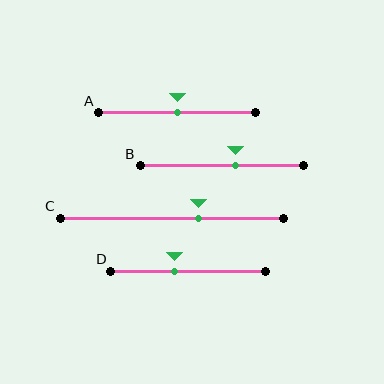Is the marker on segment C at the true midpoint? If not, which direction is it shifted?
No, the marker on segment C is shifted to the right by about 12% of the segment length.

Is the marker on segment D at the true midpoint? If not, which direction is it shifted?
No, the marker on segment D is shifted to the left by about 9% of the segment length.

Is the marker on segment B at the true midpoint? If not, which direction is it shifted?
No, the marker on segment B is shifted to the right by about 8% of the segment length.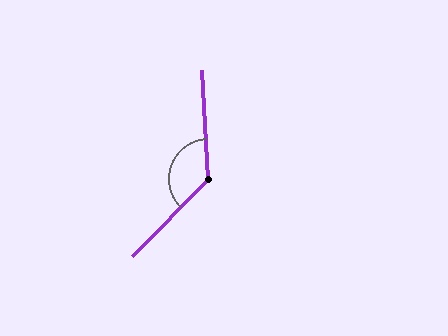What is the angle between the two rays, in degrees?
Approximately 132 degrees.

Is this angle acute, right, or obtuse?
It is obtuse.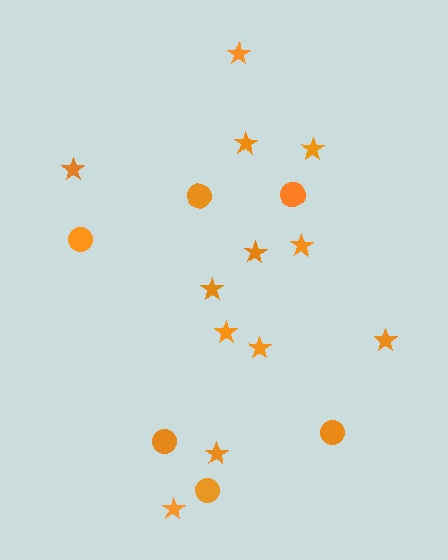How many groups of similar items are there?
There are 2 groups: one group of circles (6) and one group of stars (12).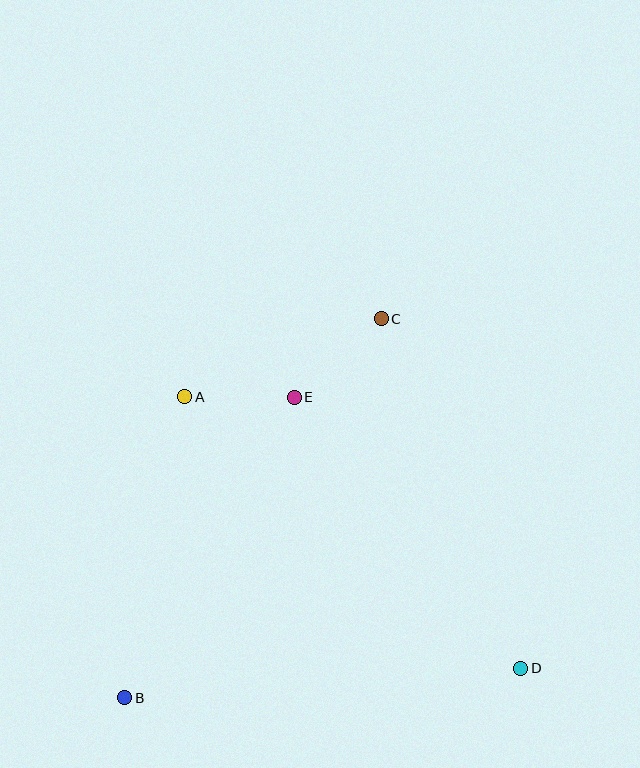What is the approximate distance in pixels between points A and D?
The distance between A and D is approximately 432 pixels.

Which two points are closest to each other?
Points A and E are closest to each other.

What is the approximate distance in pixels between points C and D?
The distance between C and D is approximately 377 pixels.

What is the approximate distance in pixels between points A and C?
The distance between A and C is approximately 211 pixels.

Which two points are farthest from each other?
Points B and C are farthest from each other.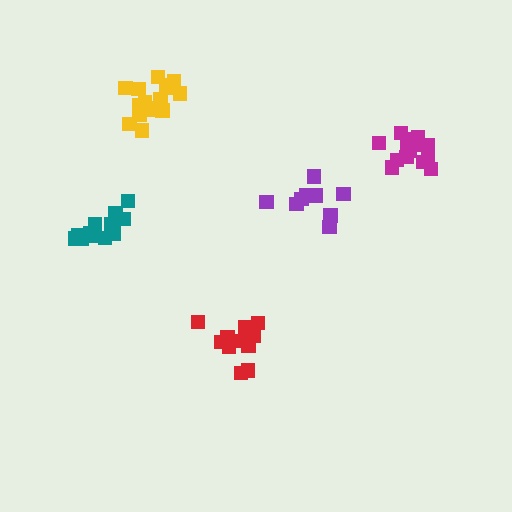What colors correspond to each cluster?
The clusters are colored: red, purple, teal, yellow, magenta.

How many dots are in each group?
Group 1: 11 dots, Group 2: 10 dots, Group 3: 13 dots, Group 4: 16 dots, Group 5: 15 dots (65 total).